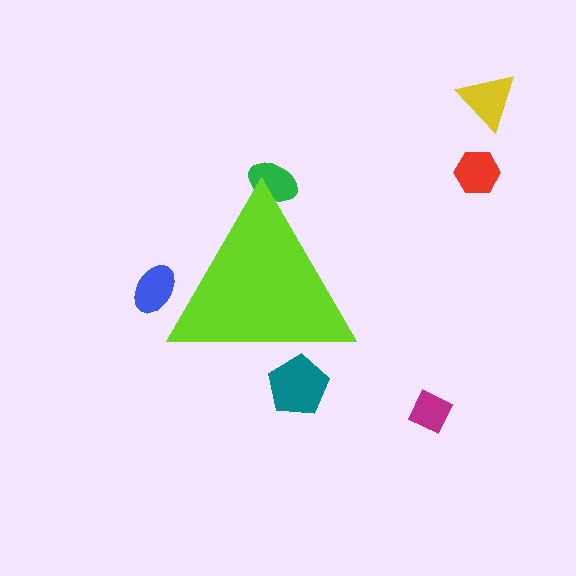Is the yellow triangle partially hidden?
No, the yellow triangle is fully visible.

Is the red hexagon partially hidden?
No, the red hexagon is fully visible.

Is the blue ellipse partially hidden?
Yes, the blue ellipse is partially hidden behind the lime triangle.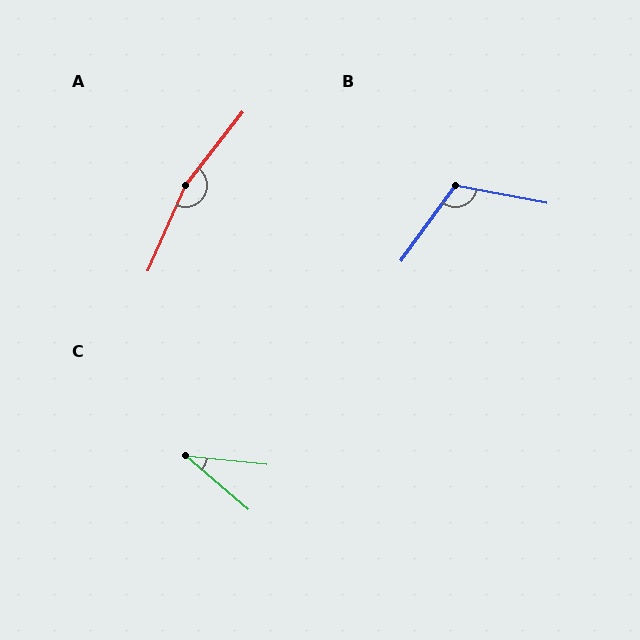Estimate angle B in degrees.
Approximately 115 degrees.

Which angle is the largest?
A, at approximately 165 degrees.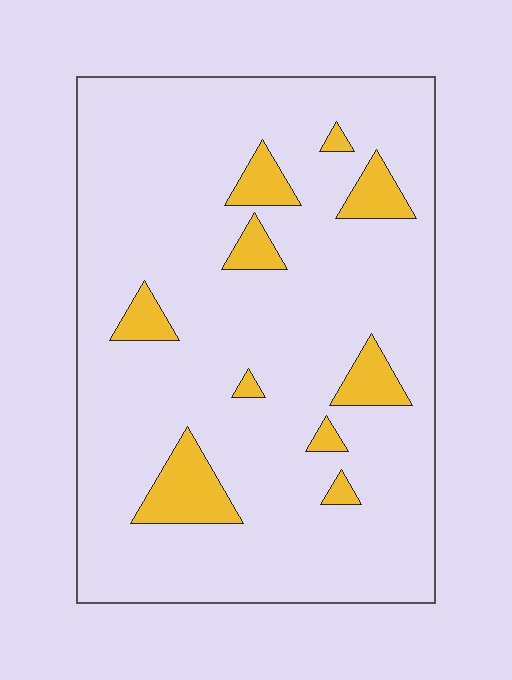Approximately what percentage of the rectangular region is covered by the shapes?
Approximately 10%.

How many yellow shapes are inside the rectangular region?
10.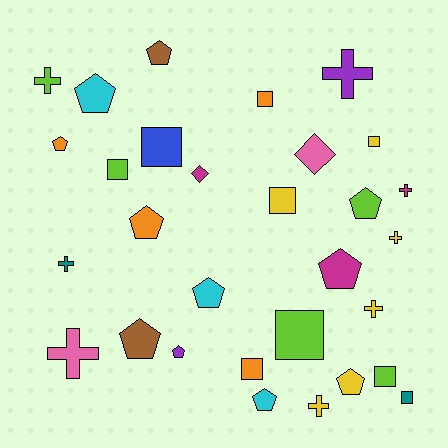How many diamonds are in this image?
There are 2 diamonds.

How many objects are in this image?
There are 30 objects.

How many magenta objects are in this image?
There are 3 magenta objects.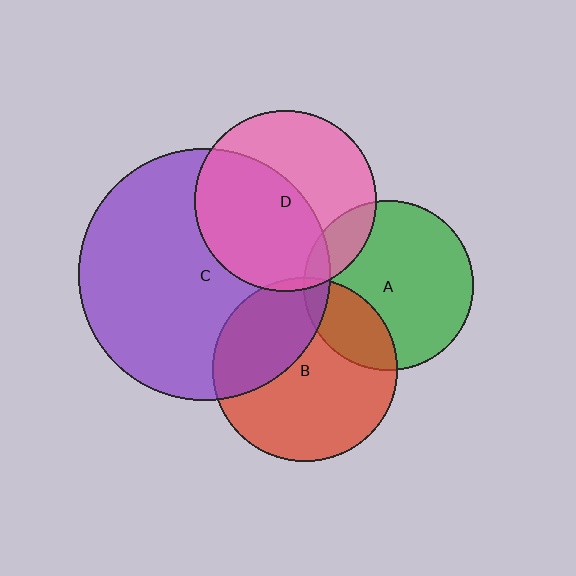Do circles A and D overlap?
Yes.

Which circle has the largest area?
Circle C (purple).